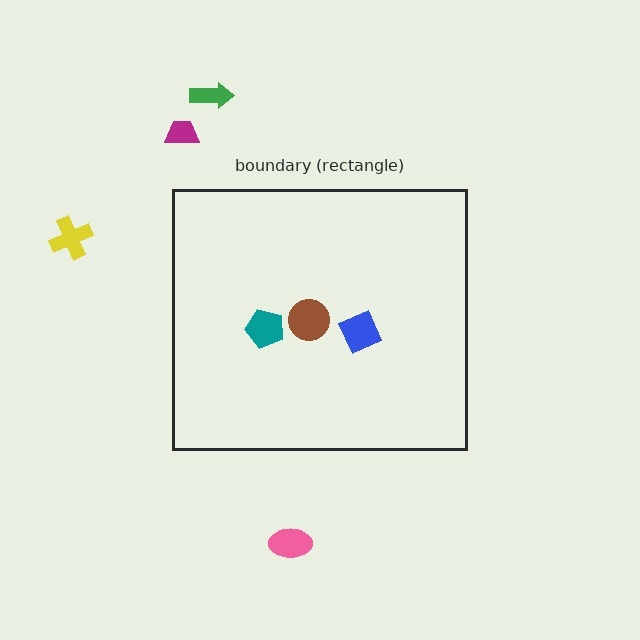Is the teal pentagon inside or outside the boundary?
Inside.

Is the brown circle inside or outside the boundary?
Inside.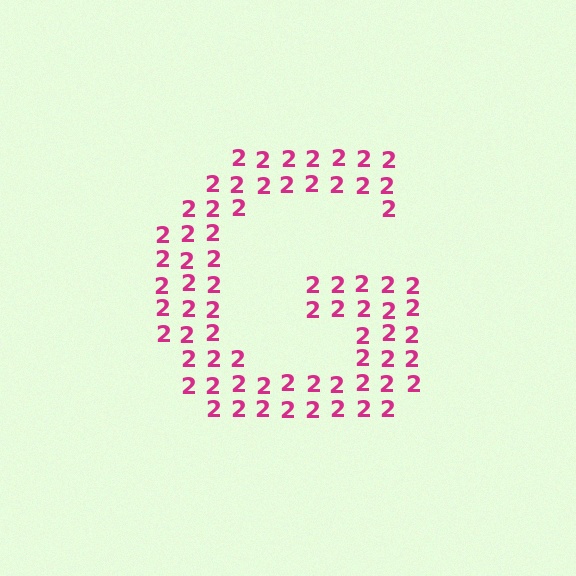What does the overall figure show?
The overall figure shows the letter G.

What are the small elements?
The small elements are digit 2's.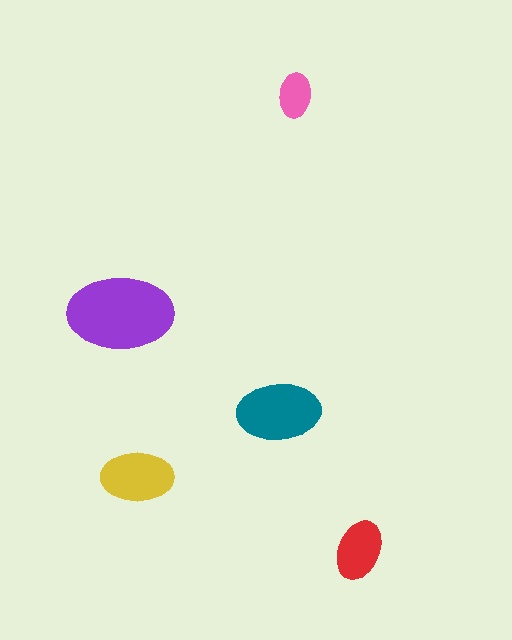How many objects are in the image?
There are 5 objects in the image.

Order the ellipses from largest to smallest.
the purple one, the teal one, the yellow one, the red one, the pink one.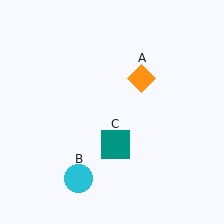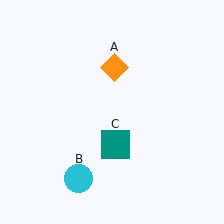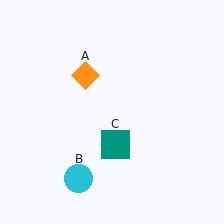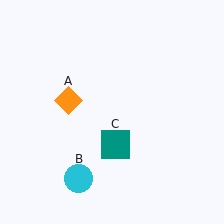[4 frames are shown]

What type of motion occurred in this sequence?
The orange diamond (object A) rotated counterclockwise around the center of the scene.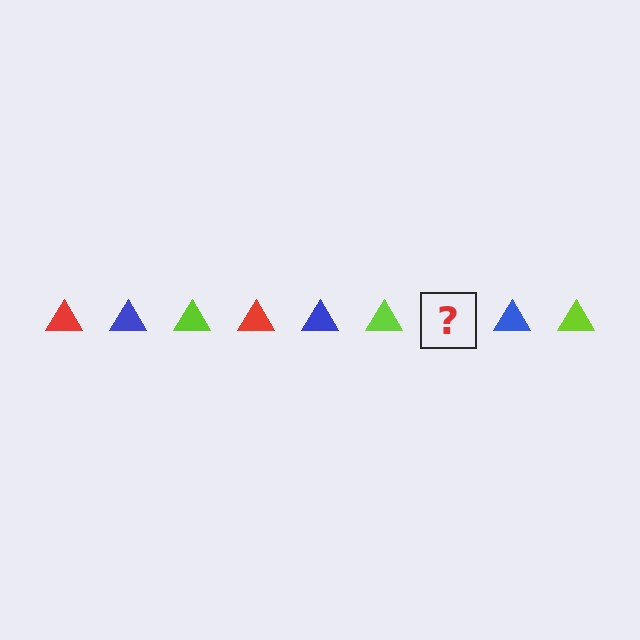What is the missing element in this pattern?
The missing element is a red triangle.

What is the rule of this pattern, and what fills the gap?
The rule is that the pattern cycles through red, blue, lime triangles. The gap should be filled with a red triangle.